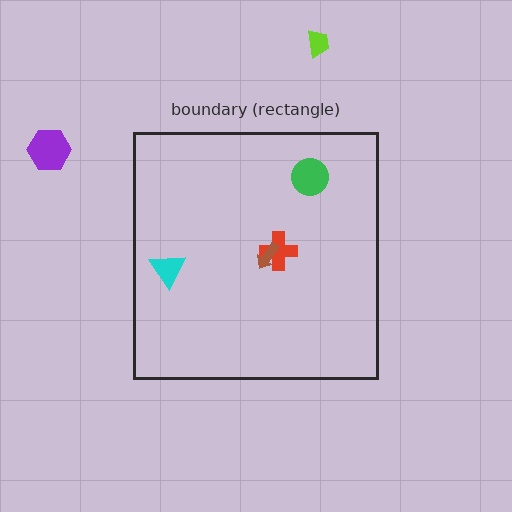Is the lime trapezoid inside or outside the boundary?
Outside.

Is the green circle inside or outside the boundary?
Inside.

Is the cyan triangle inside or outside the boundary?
Inside.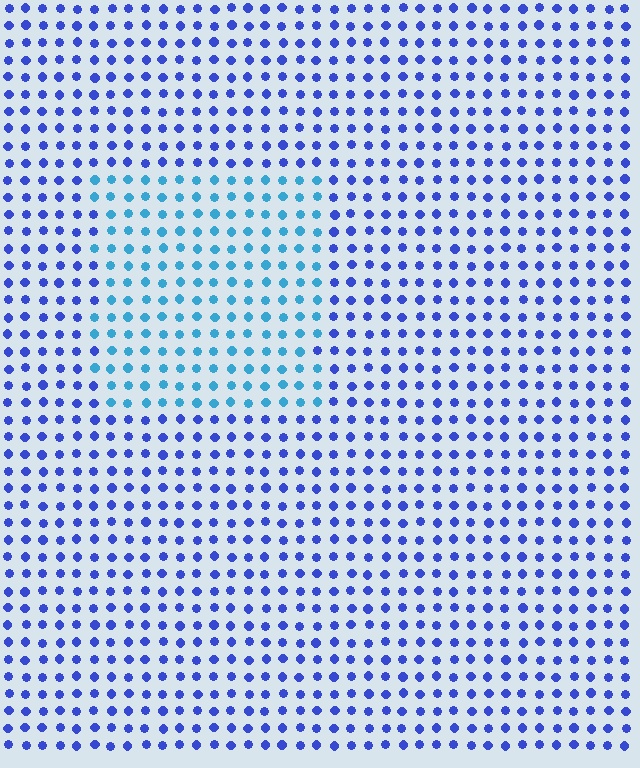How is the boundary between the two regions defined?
The boundary is defined purely by a slight shift in hue (about 37 degrees). Spacing, size, and orientation are identical on both sides.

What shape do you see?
I see a rectangle.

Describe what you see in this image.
The image is filled with small blue elements in a uniform arrangement. A rectangle-shaped region is visible where the elements are tinted to a slightly different hue, forming a subtle color boundary.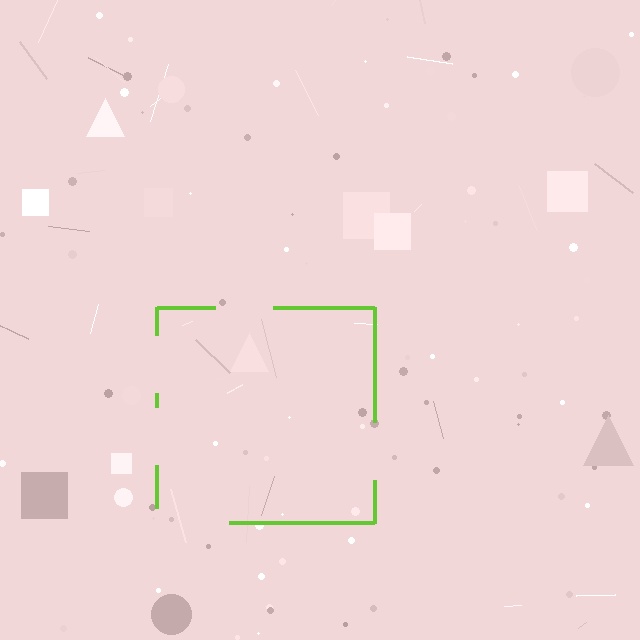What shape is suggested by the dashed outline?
The dashed outline suggests a square.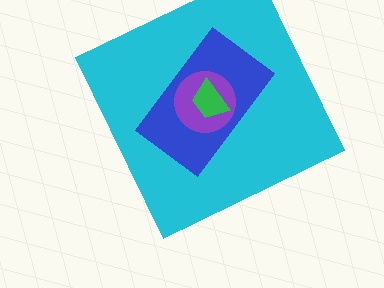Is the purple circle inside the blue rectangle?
Yes.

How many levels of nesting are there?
4.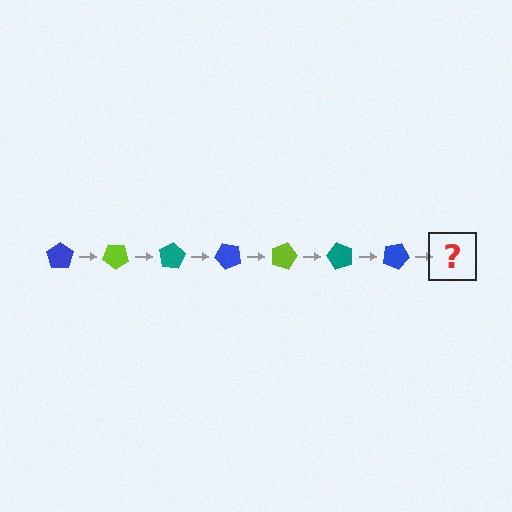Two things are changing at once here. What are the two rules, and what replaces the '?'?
The two rules are that it rotates 40 degrees each step and the color cycles through blue, lime, and teal. The '?' should be a lime pentagon, rotated 280 degrees from the start.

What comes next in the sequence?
The next element should be a lime pentagon, rotated 280 degrees from the start.